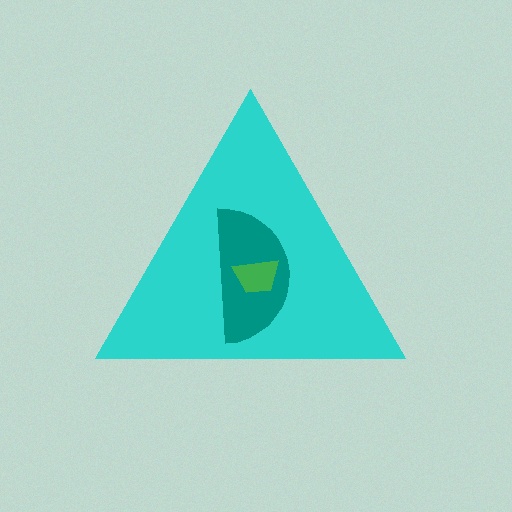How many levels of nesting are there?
3.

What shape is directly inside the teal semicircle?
The green trapezoid.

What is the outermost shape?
The cyan triangle.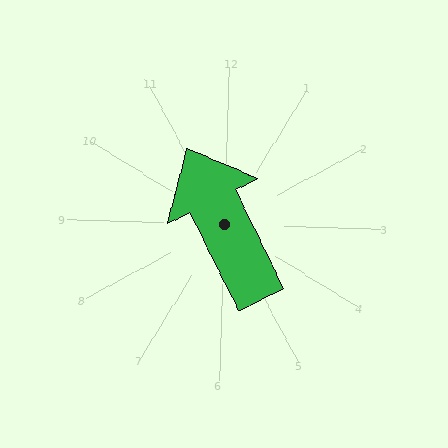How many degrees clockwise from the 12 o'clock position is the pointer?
Approximately 332 degrees.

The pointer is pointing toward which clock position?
Roughly 11 o'clock.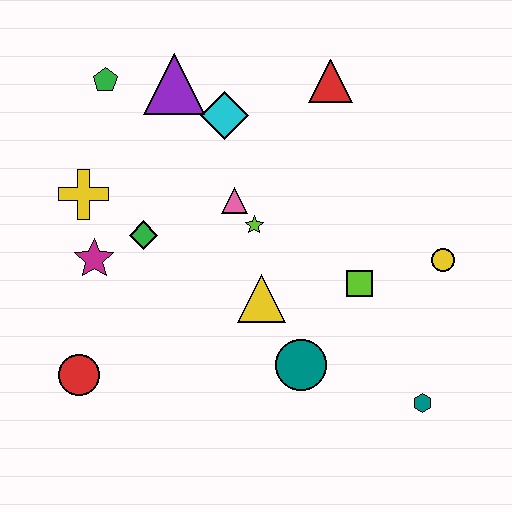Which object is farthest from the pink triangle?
The teal hexagon is farthest from the pink triangle.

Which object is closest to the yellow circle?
The lime square is closest to the yellow circle.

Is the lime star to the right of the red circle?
Yes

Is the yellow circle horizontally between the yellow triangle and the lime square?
No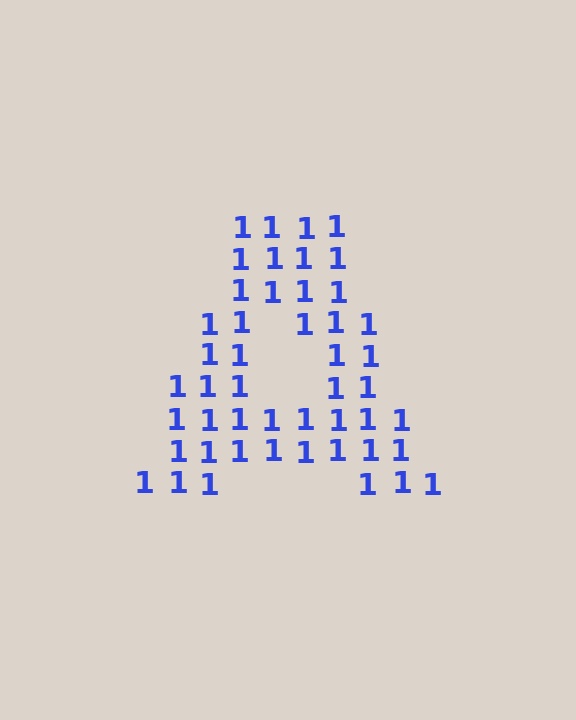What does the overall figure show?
The overall figure shows the letter A.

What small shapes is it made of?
It is made of small digit 1's.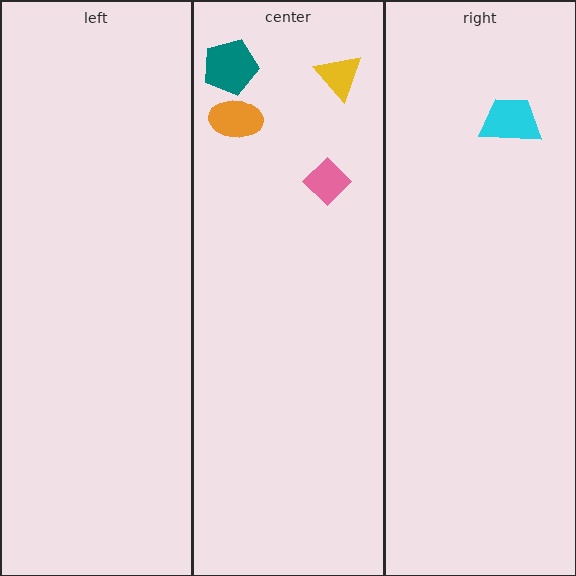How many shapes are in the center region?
4.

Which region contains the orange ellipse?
The center region.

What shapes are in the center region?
The teal pentagon, the pink diamond, the yellow triangle, the orange ellipse.